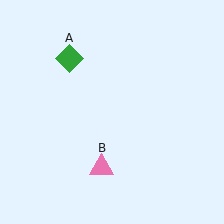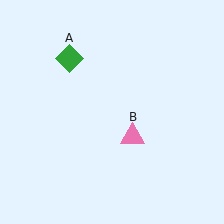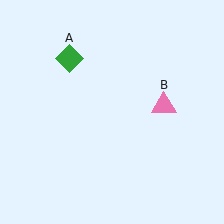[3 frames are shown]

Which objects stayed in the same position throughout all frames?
Green diamond (object A) remained stationary.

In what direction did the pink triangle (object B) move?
The pink triangle (object B) moved up and to the right.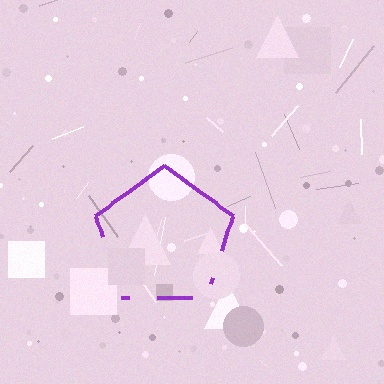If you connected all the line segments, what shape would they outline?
They would outline a pentagon.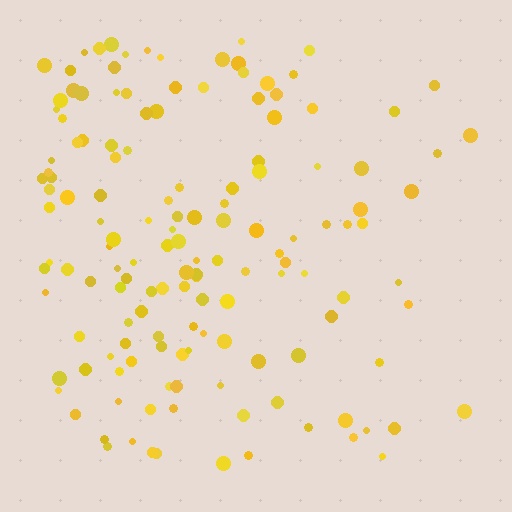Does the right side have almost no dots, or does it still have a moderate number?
Still a moderate number, just noticeably fewer than the left.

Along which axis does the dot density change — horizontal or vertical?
Horizontal.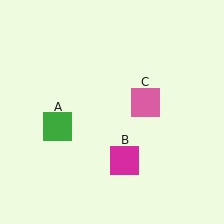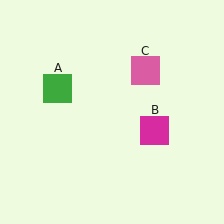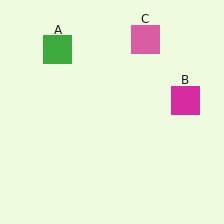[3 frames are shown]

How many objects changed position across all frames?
3 objects changed position: green square (object A), magenta square (object B), pink square (object C).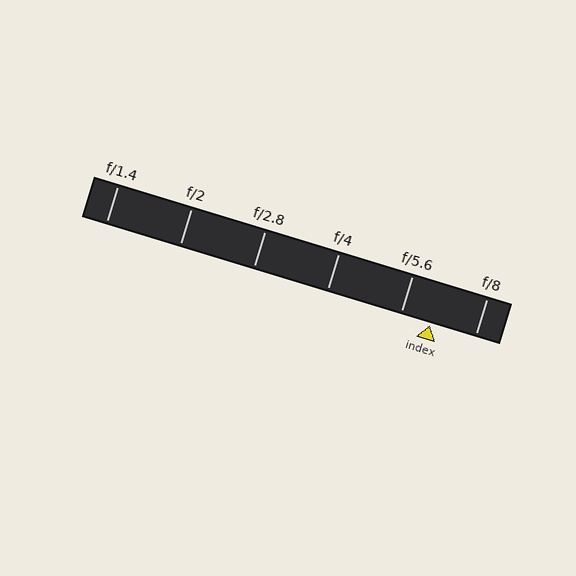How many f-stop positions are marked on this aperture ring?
There are 6 f-stop positions marked.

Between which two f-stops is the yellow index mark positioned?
The index mark is between f/5.6 and f/8.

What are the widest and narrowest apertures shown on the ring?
The widest aperture shown is f/1.4 and the narrowest is f/8.